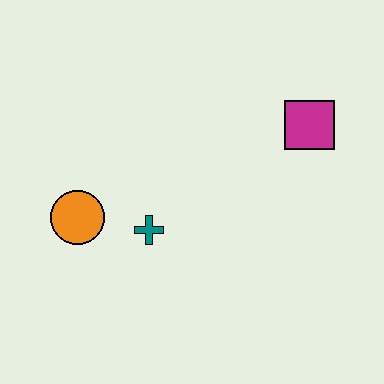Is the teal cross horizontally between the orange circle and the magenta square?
Yes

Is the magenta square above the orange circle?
Yes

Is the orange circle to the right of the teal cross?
No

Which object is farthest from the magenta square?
The orange circle is farthest from the magenta square.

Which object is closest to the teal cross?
The orange circle is closest to the teal cross.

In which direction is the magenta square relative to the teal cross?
The magenta square is to the right of the teal cross.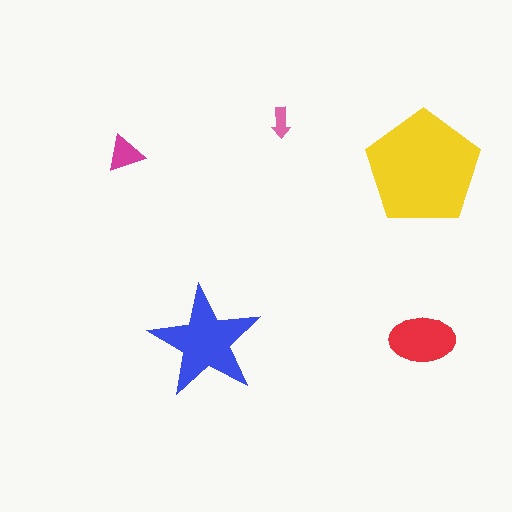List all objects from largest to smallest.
The yellow pentagon, the blue star, the red ellipse, the magenta triangle, the pink arrow.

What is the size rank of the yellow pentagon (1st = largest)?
1st.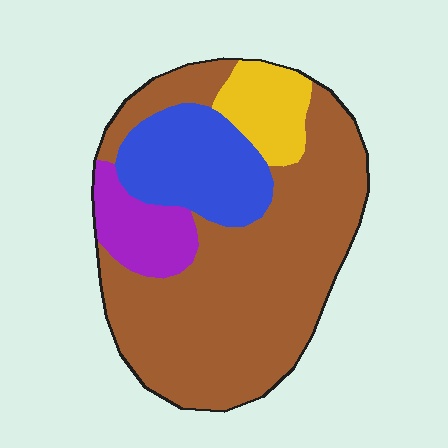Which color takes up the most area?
Brown, at roughly 60%.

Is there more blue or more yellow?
Blue.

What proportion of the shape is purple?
Purple takes up about one tenth (1/10) of the shape.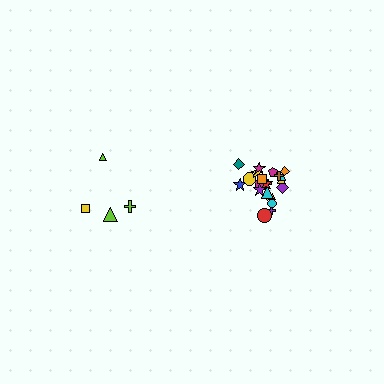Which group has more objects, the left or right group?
The right group.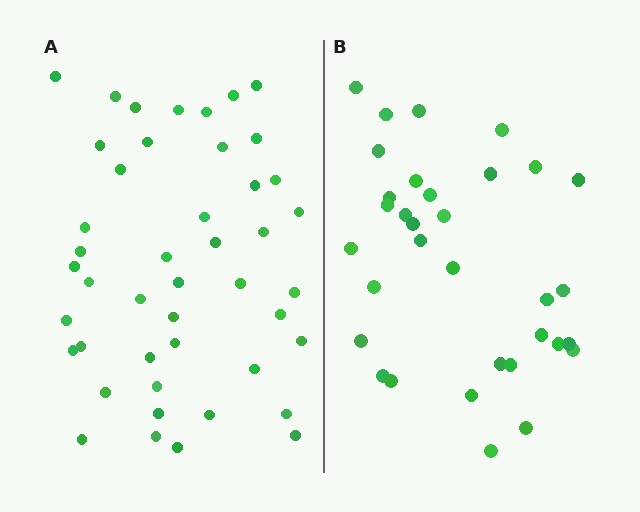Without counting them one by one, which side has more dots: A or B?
Region A (the left region) has more dots.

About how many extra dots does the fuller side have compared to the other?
Region A has roughly 12 or so more dots than region B.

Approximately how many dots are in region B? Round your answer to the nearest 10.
About 30 dots. (The exact count is 33, which rounds to 30.)